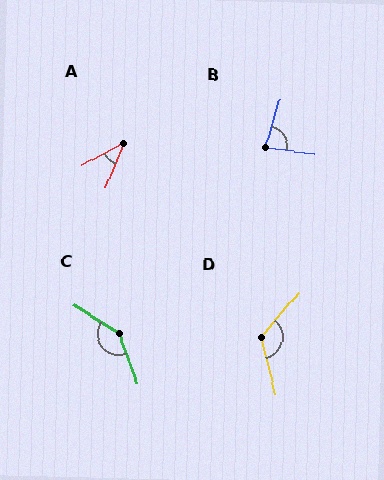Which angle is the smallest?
A, at approximately 39 degrees.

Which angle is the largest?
C, at approximately 143 degrees.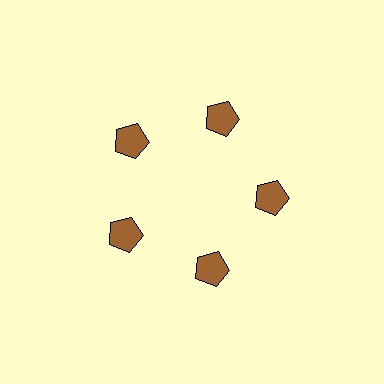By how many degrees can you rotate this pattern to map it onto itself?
The pattern maps onto itself every 72 degrees of rotation.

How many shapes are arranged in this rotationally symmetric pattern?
There are 5 shapes, arranged in 5 groups of 1.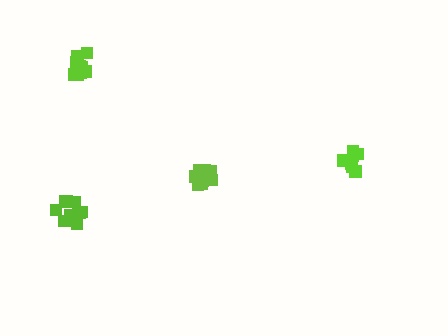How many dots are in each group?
Group 1: 11 dots, Group 2: 7 dots, Group 3: 11 dots, Group 4: 12 dots (41 total).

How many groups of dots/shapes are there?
There are 4 groups.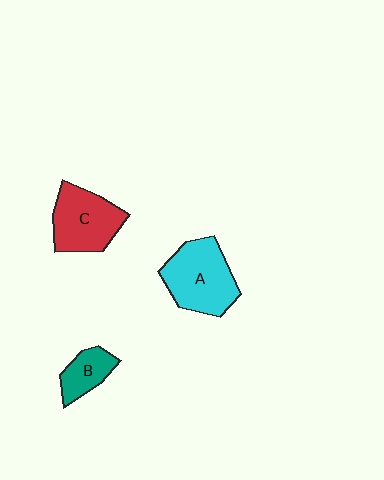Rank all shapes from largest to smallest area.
From largest to smallest: A (cyan), C (red), B (teal).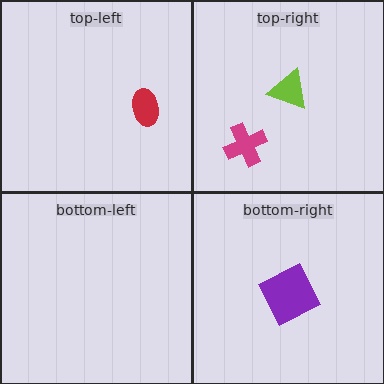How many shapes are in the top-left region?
1.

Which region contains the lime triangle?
The top-right region.